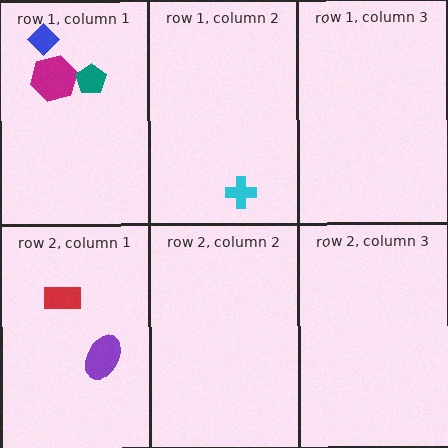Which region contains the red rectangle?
The row 2, column 1 region.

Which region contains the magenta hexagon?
The row 1, column 1 region.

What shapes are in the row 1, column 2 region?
The cyan cross.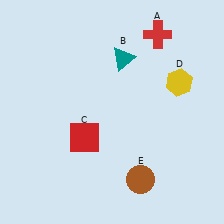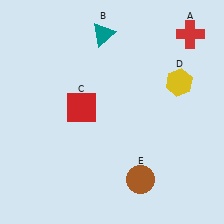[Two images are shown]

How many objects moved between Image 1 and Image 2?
3 objects moved between the two images.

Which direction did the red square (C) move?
The red square (C) moved up.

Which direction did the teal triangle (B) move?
The teal triangle (B) moved up.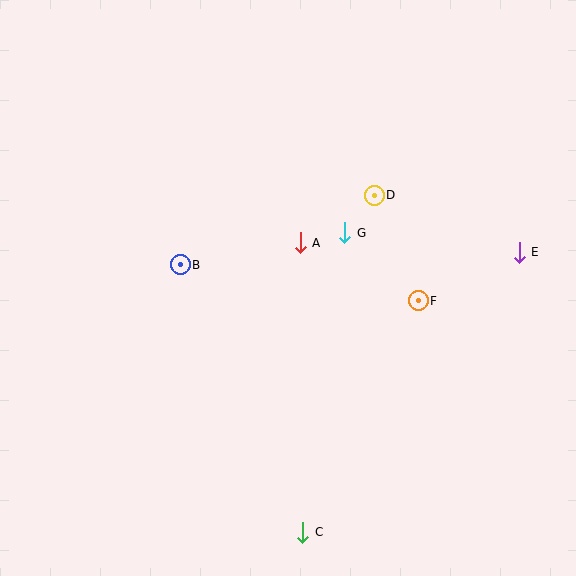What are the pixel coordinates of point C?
Point C is at (303, 532).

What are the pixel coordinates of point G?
Point G is at (345, 233).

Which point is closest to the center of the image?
Point A at (300, 243) is closest to the center.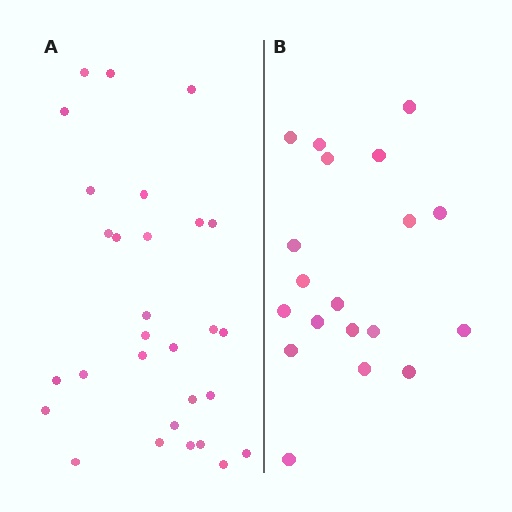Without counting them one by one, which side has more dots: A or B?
Region A (the left region) has more dots.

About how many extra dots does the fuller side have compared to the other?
Region A has roughly 10 or so more dots than region B.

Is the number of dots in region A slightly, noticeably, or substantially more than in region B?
Region A has substantially more. The ratio is roughly 1.5 to 1.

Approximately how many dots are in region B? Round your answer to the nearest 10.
About 20 dots. (The exact count is 19, which rounds to 20.)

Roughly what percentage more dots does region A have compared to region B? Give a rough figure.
About 55% more.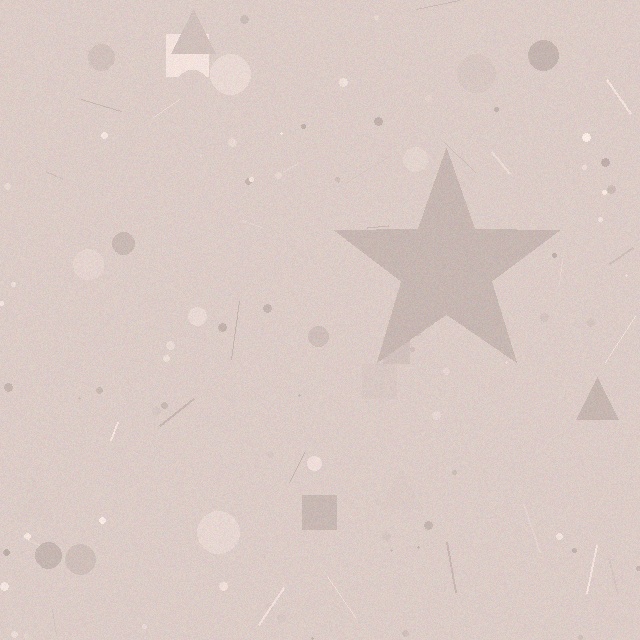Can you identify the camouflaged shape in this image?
The camouflaged shape is a star.